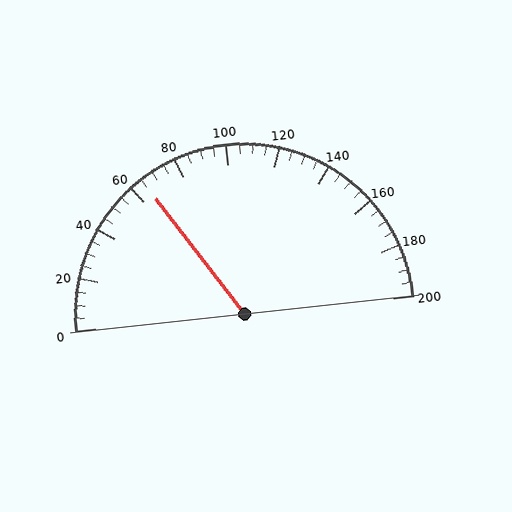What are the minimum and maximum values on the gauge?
The gauge ranges from 0 to 200.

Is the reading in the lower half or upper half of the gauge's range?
The reading is in the lower half of the range (0 to 200).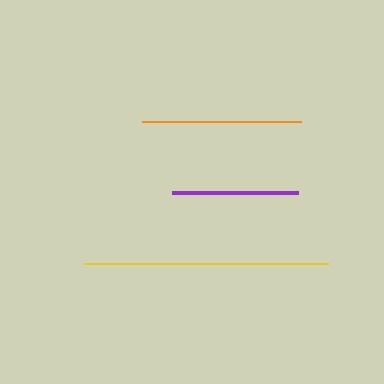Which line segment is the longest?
The yellow line is the longest at approximately 244 pixels.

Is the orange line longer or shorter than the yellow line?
The yellow line is longer than the orange line.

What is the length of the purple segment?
The purple segment is approximately 125 pixels long.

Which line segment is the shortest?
The purple line is the shortest at approximately 125 pixels.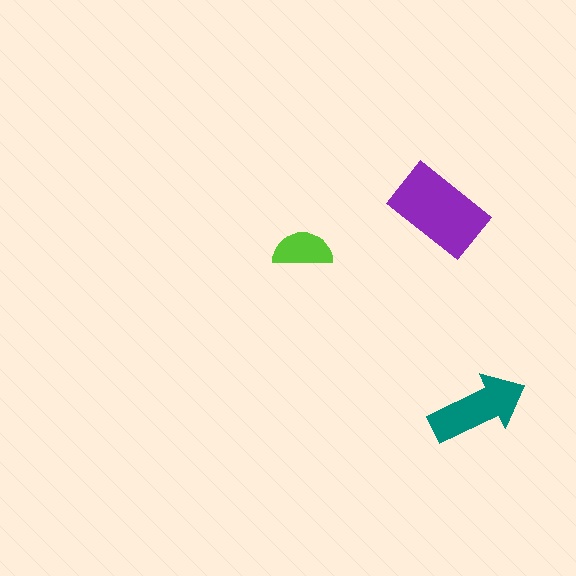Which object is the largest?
The purple rectangle.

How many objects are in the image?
There are 3 objects in the image.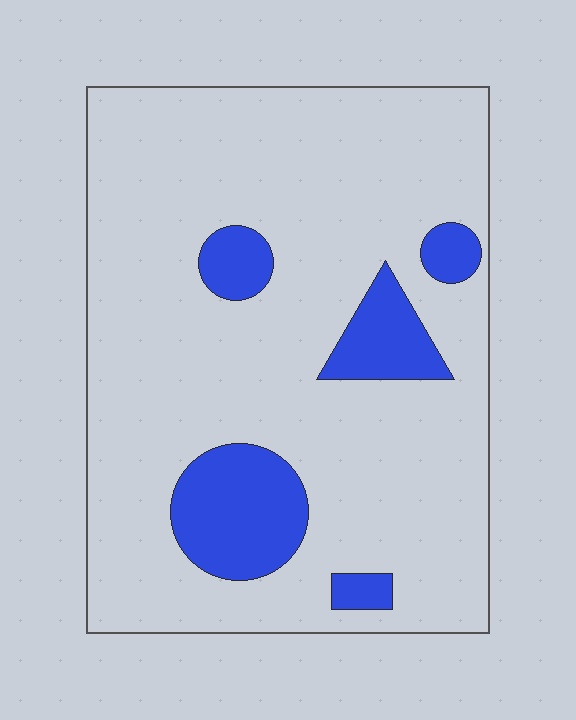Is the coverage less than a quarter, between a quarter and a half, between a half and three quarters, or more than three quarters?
Less than a quarter.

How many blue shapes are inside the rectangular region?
5.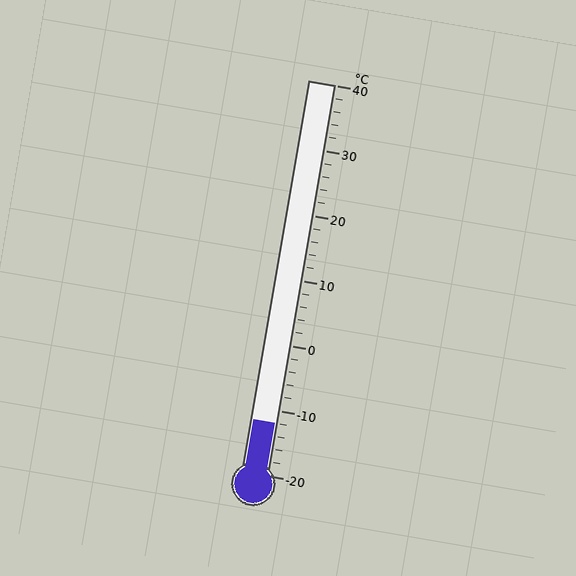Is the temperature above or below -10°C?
The temperature is below -10°C.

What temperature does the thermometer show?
The thermometer shows approximately -12°C.